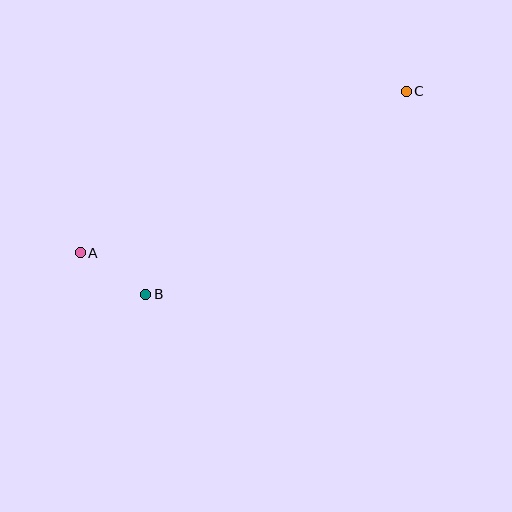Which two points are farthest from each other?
Points A and C are farthest from each other.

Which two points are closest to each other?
Points A and B are closest to each other.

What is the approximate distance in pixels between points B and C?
The distance between B and C is approximately 330 pixels.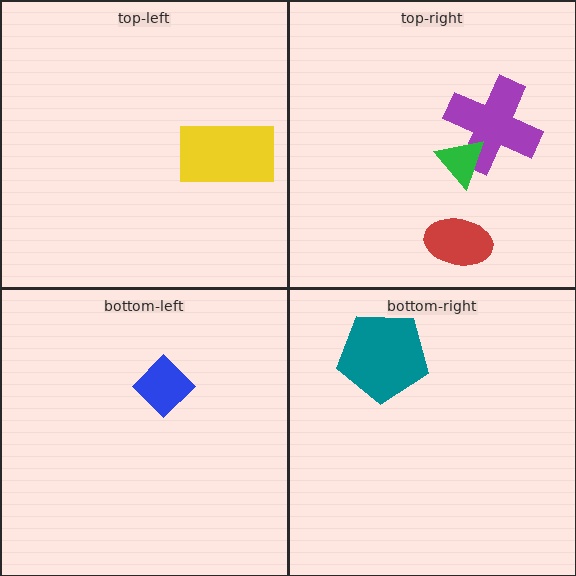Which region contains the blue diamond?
The bottom-left region.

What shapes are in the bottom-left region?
The blue diamond.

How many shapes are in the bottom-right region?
1.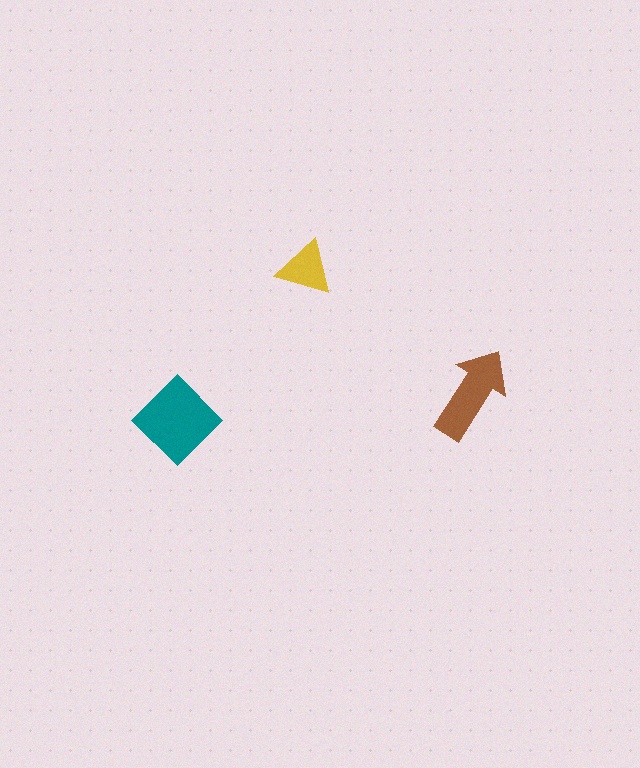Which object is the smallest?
The yellow triangle.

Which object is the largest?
The teal diamond.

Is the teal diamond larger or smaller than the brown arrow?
Larger.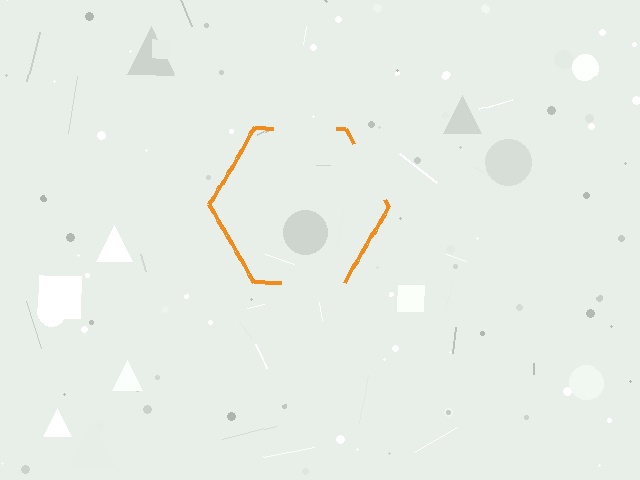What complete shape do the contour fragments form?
The contour fragments form a hexagon.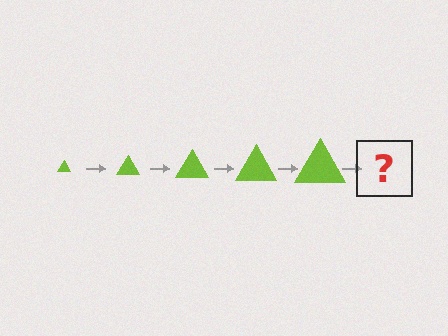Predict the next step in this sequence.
The next step is a lime triangle, larger than the previous one.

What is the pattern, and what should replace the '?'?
The pattern is that the triangle gets progressively larger each step. The '?' should be a lime triangle, larger than the previous one.